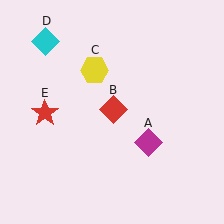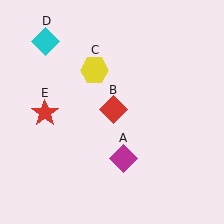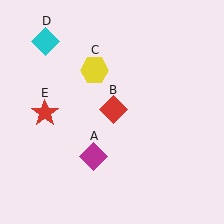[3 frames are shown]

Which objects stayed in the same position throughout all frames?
Red diamond (object B) and yellow hexagon (object C) and cyan diamond (object D) and red star (object E) remained stationary.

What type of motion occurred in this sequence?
The magenta diamond (object A) rotated clockwise around the center of the scene.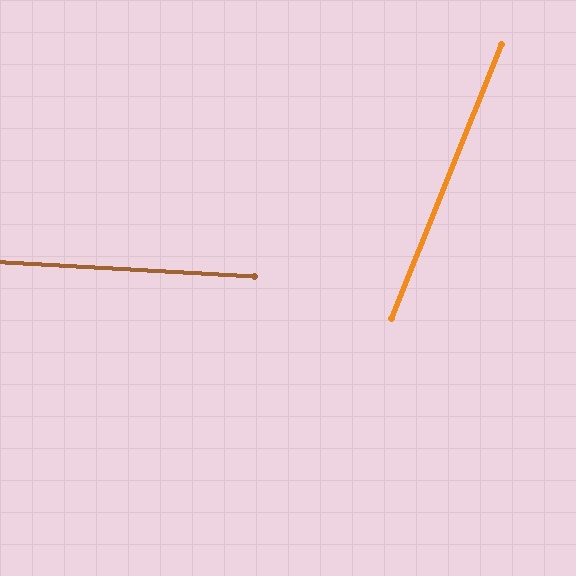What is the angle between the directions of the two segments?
Approximately 71 degrees.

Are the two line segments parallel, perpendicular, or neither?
Neither parallel nor perpendicular — they differ by about 71°.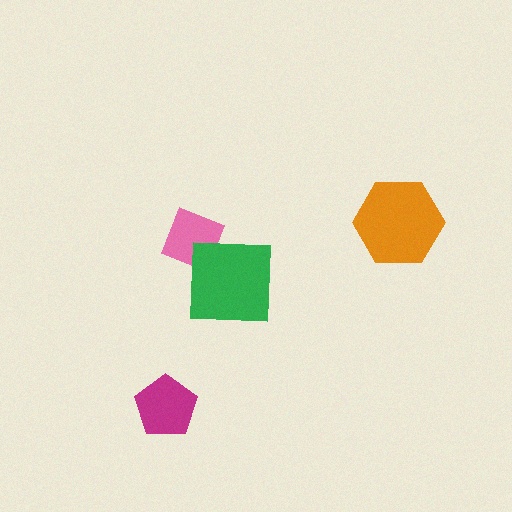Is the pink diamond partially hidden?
Yes, it is partially covered by another shape.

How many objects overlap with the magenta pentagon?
0 objects overlap with the magenta pentagon.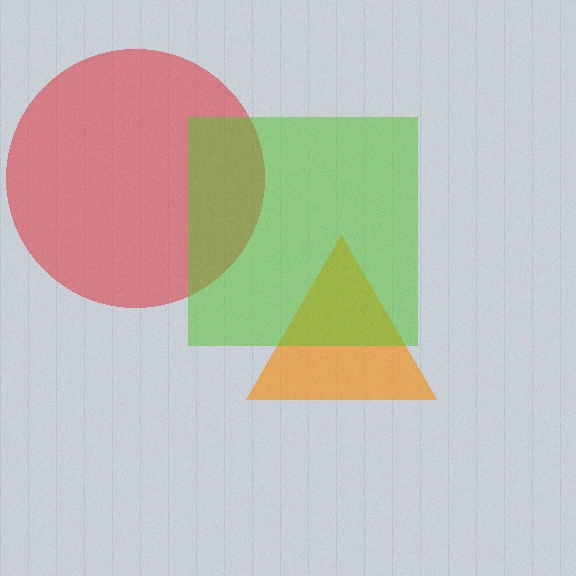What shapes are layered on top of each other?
The layered shapes are: a red circle, an orange triangle, a lime square.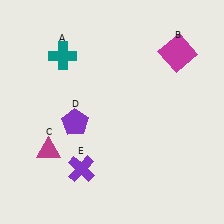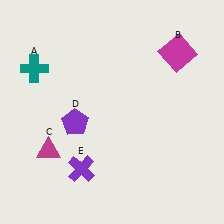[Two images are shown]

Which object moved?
The teal cross (A) moved left.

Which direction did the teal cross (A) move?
The teal cross (A) moved left.